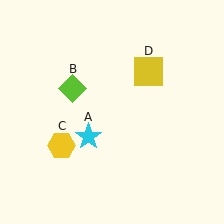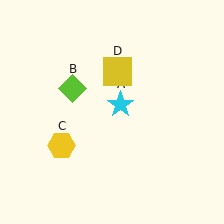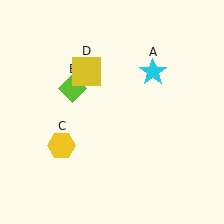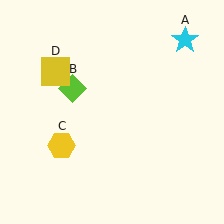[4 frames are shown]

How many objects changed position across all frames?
2 objects changed position: cyan star (object A), yellow square (object D).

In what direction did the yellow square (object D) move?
The yellow square (object D) moved left.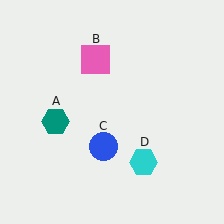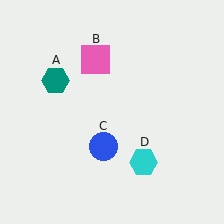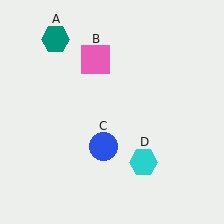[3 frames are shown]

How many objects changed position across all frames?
1 object changed position: teal hexagon (object A).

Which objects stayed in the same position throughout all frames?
Pink square (object B) and blue circle (object C) and cyan hexagon (object D) remained stationary.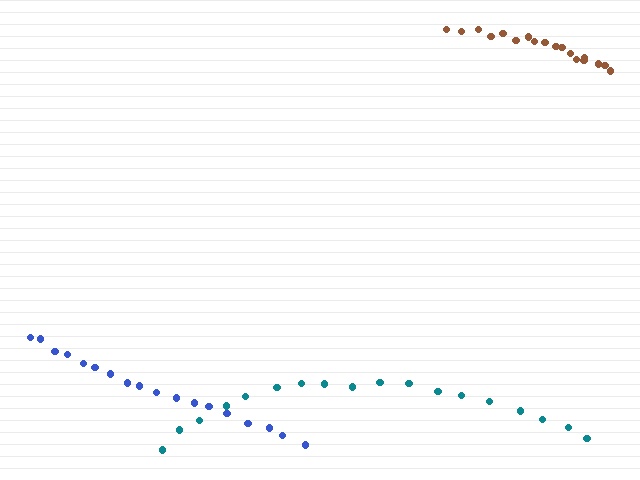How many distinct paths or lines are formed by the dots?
There are 3 distinct paths.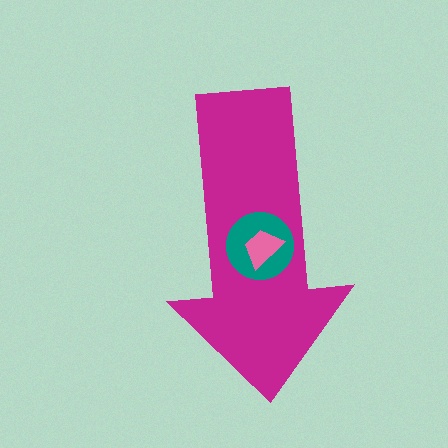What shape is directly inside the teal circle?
The pink trapezoid.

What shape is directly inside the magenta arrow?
The teal circle.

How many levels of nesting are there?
3.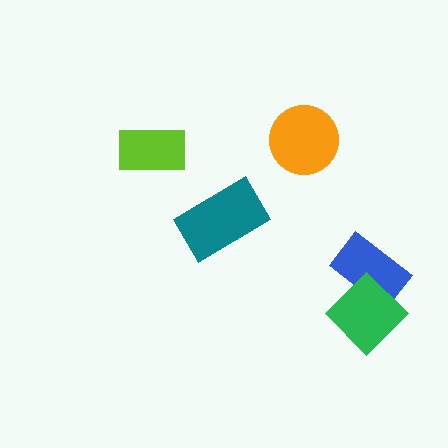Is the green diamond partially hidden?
No, no other shape covers it.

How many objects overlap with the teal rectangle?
0 objects overlap with the teal rectangle.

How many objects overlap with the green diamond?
1 object overlaps with the green diamond.